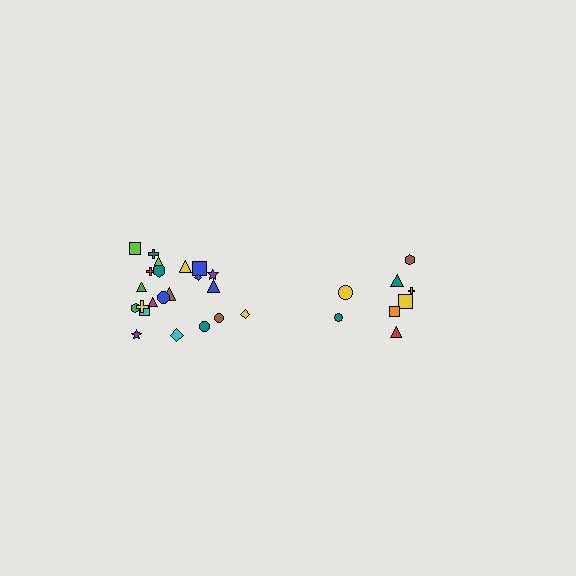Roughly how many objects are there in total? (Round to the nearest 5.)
Roughly 30 objects in total.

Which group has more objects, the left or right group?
The left group.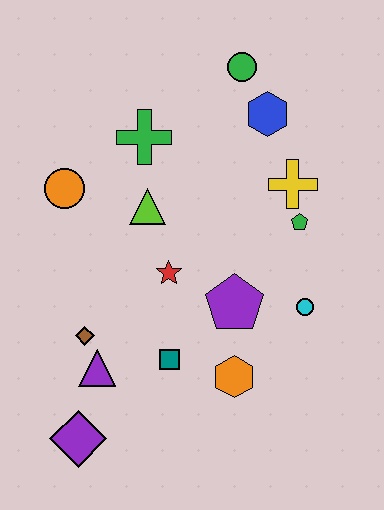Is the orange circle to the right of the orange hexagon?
No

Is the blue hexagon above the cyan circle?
Yes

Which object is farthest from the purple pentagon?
The green circle is farthest from the purple pentagon.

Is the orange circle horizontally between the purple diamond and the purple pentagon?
No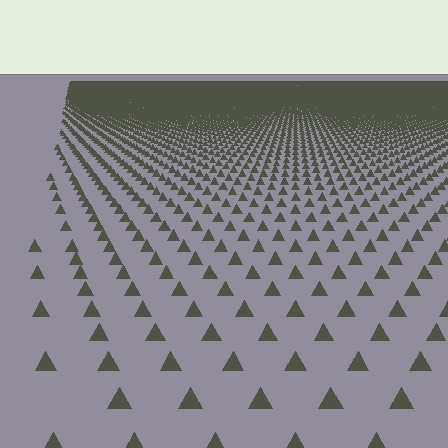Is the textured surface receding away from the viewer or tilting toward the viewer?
The surface is receding away from the viewer. Texture elements get smaller and denser toward the top.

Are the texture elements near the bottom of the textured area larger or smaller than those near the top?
Larger. Near the bottom, elements are closer to the viewer and appear at a bigger on-screen size.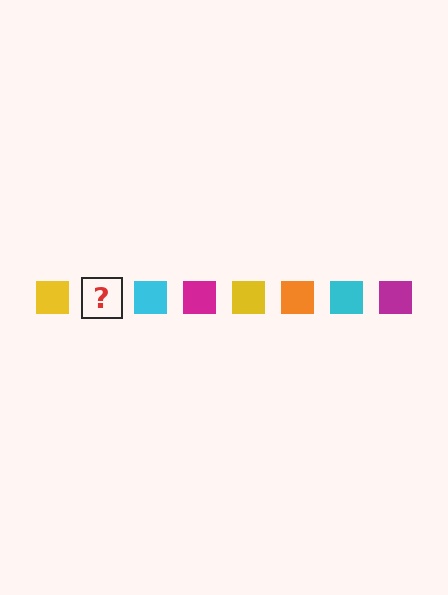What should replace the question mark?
The question mark should be replaced with an orange square.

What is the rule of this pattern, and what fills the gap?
The rule is that the pattern cycles through yellow, orange, cyan, magenta squares. The gap should be filled with an orange square.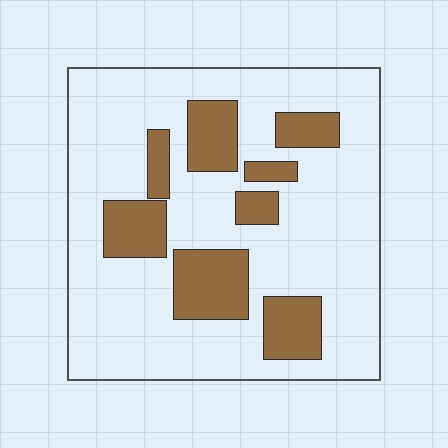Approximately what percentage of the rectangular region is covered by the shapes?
Approximately 25%.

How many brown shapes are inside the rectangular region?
8.